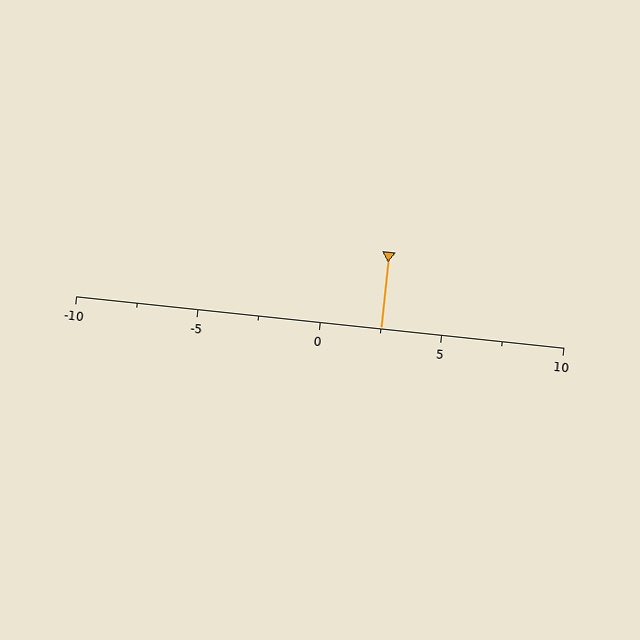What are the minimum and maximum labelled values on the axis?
The axis runs from -10 to 10.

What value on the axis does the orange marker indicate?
The marker indicates approximately 2.5.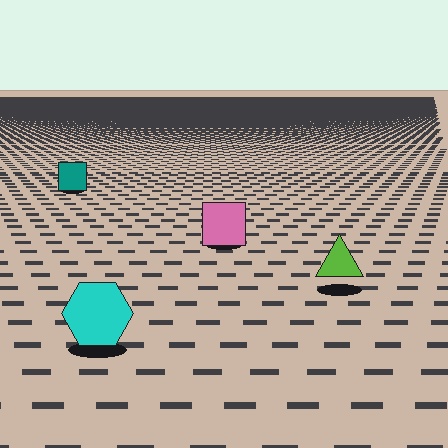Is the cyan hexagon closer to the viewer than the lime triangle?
Yes. The cyan hexagon is closer — you can tell from the texture gradient: the ground texture is coarser near it.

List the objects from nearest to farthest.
From nearest to farthest: the cyan hexagon, the lime triangle, the pink square, the teal square.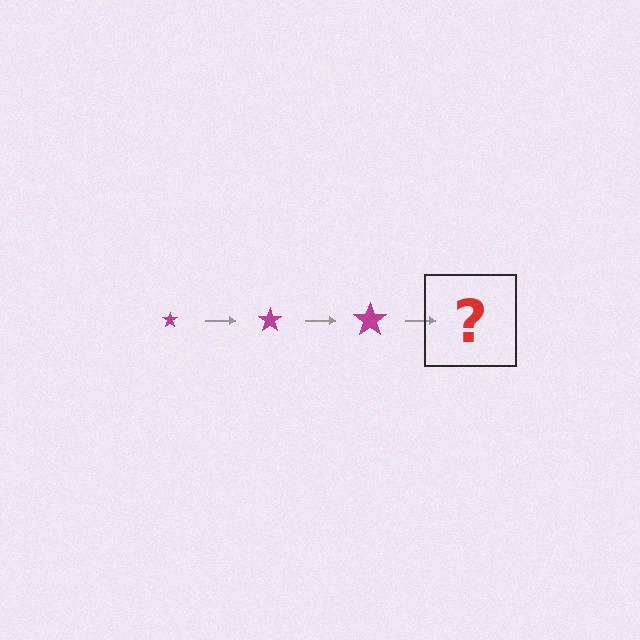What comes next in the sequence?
The next element should be a magenta star, larger than the previous one.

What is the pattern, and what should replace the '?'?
The pattern is that the star gets progressively larger each step. The '?' should be a magenta star, larger than the previous one.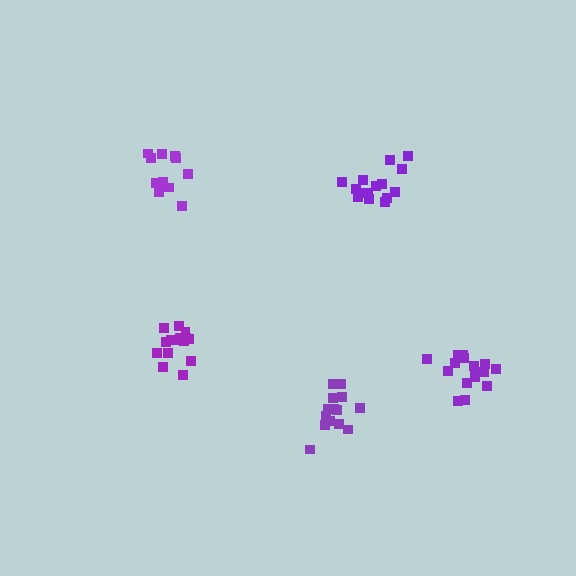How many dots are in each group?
Group 1: 16 dots, Group 2: 14 dots, Group 3: 11 dots, Group 4: 15 dots, Group 5: 15 dots (71 total).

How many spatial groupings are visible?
There are 5 spatial groupings.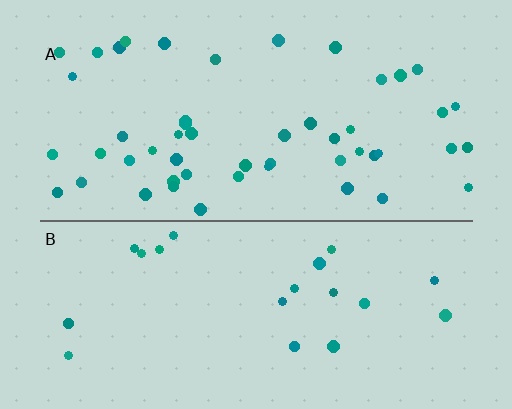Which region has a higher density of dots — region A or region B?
A (the top).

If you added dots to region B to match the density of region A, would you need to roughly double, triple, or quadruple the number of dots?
Approximately double.